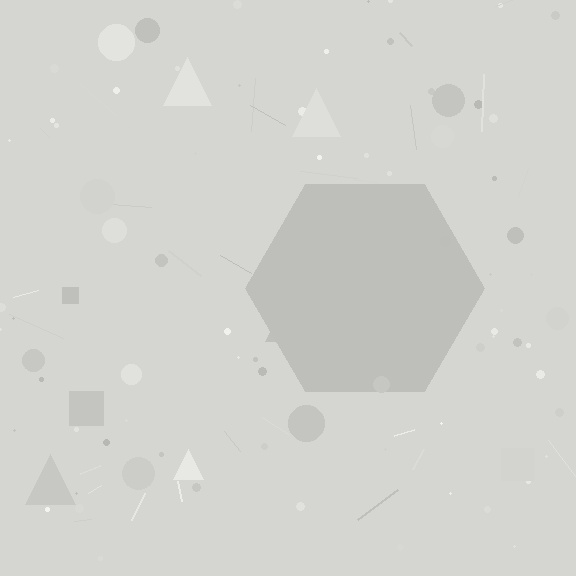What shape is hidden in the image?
A hexagon is hidden in the image.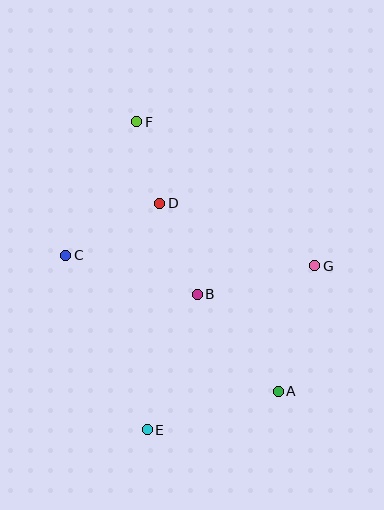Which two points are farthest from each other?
Points E and F are farthest from each other.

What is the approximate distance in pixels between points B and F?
The distance between B and F is approximately 183 pixels.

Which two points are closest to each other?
Points D and F are closest to each other.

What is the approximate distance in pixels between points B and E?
The distance between B and E is approximately 144 pixels.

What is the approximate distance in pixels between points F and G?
The distance between F and G is approximately 229 pixels.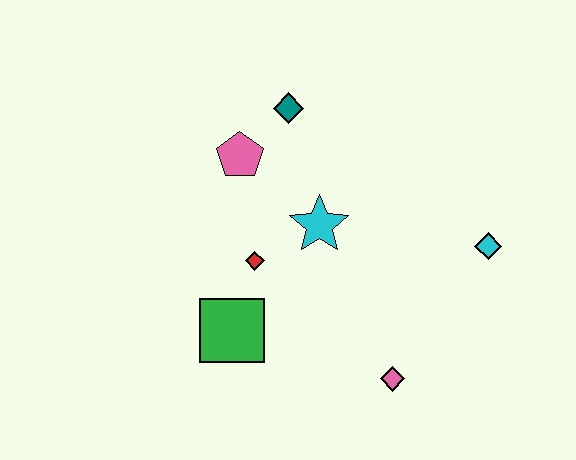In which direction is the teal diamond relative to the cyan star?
The teal diamond is above the cyan star.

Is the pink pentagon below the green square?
No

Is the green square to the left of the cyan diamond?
Yes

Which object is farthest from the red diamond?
The cyan diamond is farthest from the red diamond.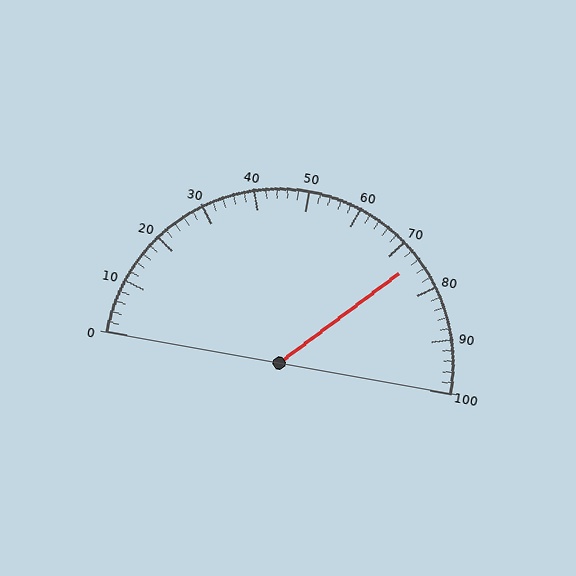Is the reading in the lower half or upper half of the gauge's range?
The reading is in the upper half of the range (0 to 100).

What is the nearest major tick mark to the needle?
The nearest major tick mark is 70.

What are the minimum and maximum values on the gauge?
The gauge ranges from 0 to 100.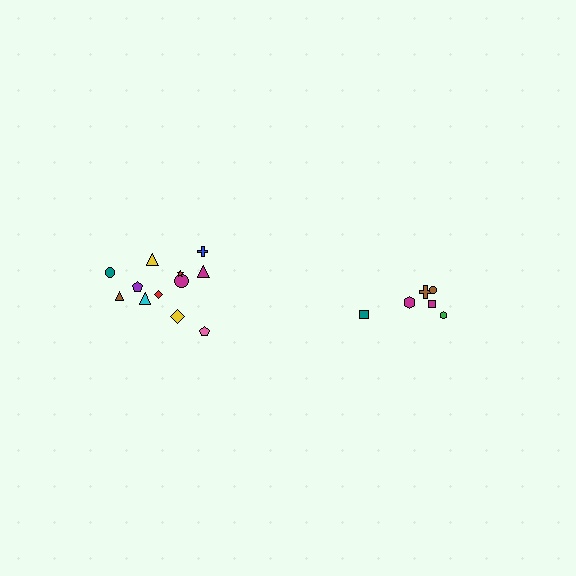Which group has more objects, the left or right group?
The left group.